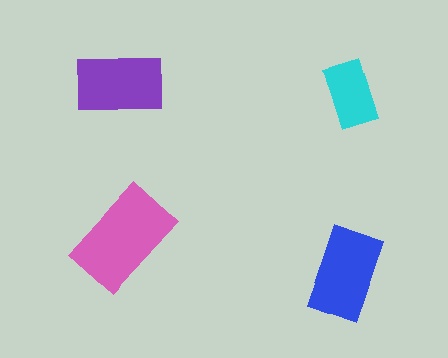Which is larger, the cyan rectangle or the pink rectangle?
The pink one.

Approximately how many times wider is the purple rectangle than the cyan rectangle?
About 1.5 times wider.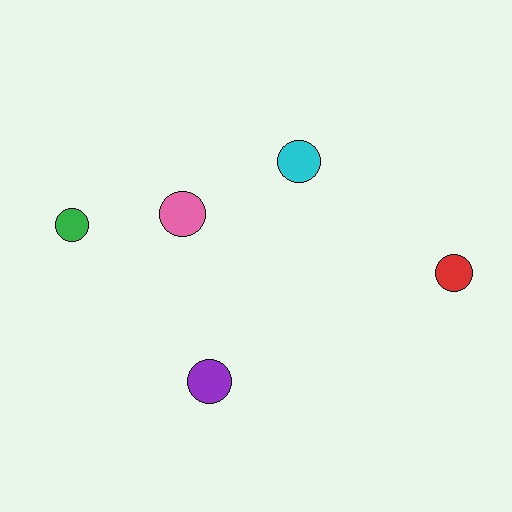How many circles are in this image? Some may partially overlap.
There are 5 circles.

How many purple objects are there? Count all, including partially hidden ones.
There is 1 purple object.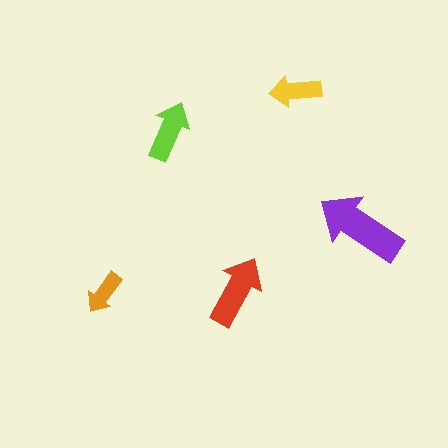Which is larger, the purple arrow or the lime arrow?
The purple one.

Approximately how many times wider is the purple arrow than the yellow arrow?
About 1.5 times wider.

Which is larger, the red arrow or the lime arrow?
The red one.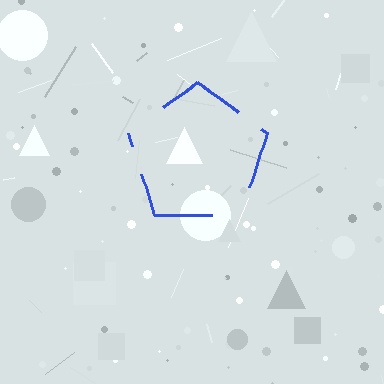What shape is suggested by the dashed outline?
The dashed outline suggests a pentagon.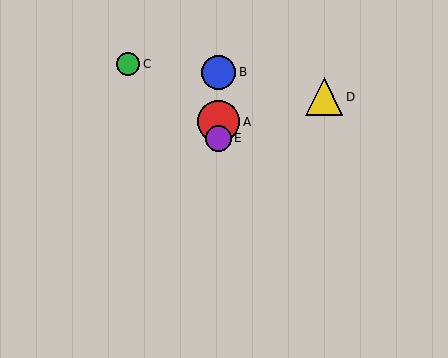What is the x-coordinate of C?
Object C is at x≈128.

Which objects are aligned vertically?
Objects A, B, E are aligned vertically.